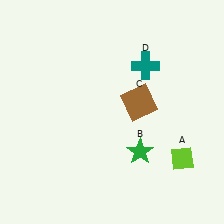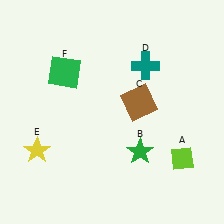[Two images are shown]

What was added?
A yellow star (E), a green square (F) were added in Image 2.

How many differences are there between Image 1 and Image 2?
There are 2 differences between the two images.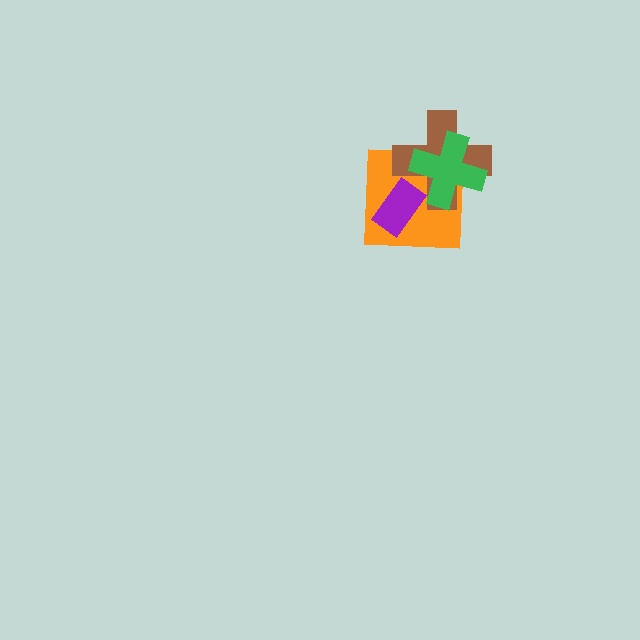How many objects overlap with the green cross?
2 objects overlap with the green cross.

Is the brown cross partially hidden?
Yes, it is partially covered by another shape.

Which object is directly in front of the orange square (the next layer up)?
The brown cross is directly in front of the orange square.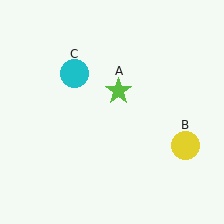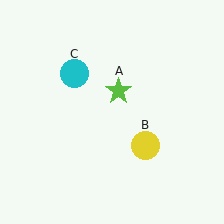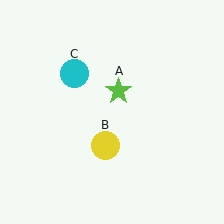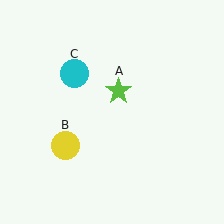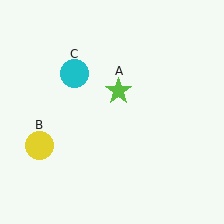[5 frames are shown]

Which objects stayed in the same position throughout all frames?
Lime star (object A) and cyan circle (object C) remained stationary.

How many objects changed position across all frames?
1 object changed position: yellow circle (object B).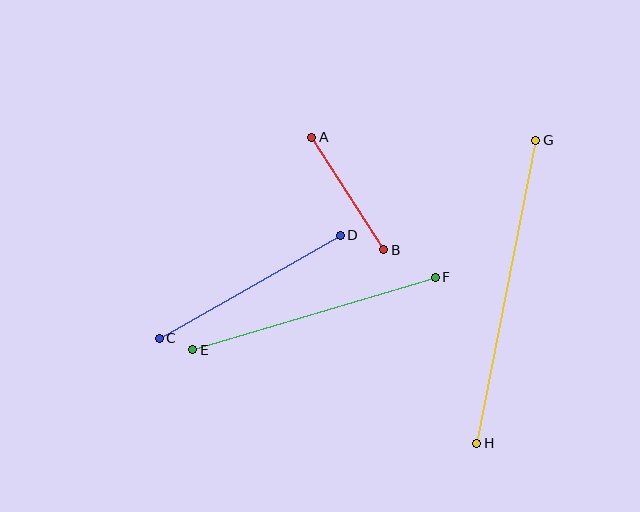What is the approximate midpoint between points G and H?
The midpoint is at approximately (506, 292) pixels.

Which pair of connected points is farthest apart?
Points G and H are farthest apart.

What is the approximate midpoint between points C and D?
The midpoint is at approximately (250, 287) pixels.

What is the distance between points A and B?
The distance is approximately 134 pixels.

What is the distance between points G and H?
The distance is approximately 309 pixels.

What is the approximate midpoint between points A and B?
The midpoint is at approximately (348, 194) pixels.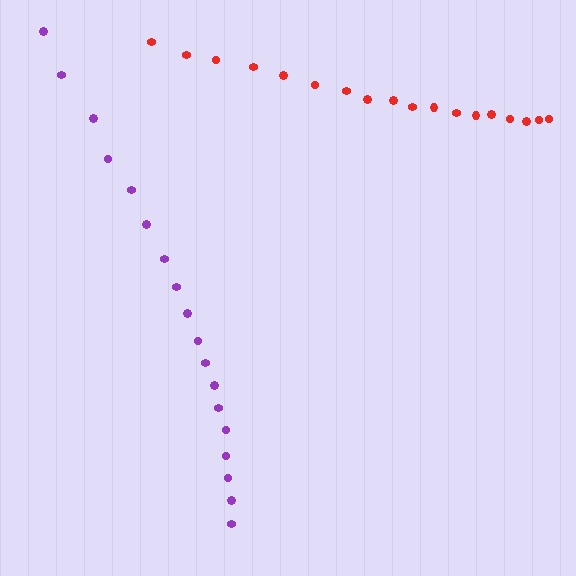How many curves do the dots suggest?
There are 2 distinct paths.